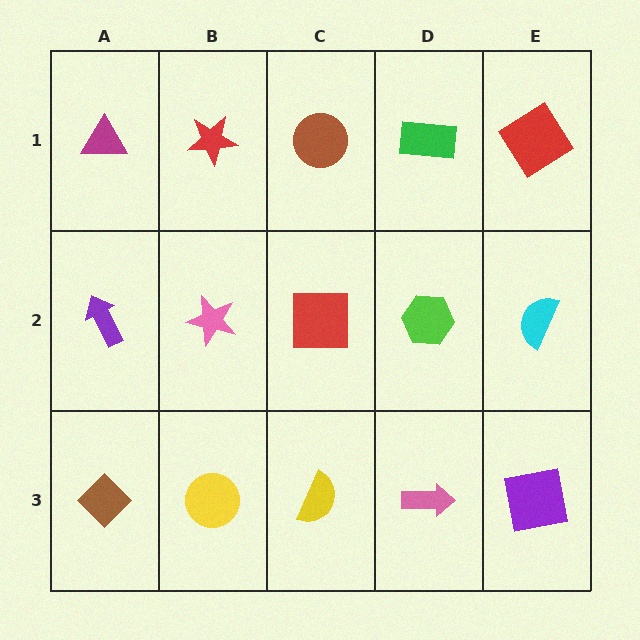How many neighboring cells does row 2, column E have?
3.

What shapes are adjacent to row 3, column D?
A lime hexagon (row 2, column D), a yellow semicircle (row 3, column C), a purple square (row 3, column E).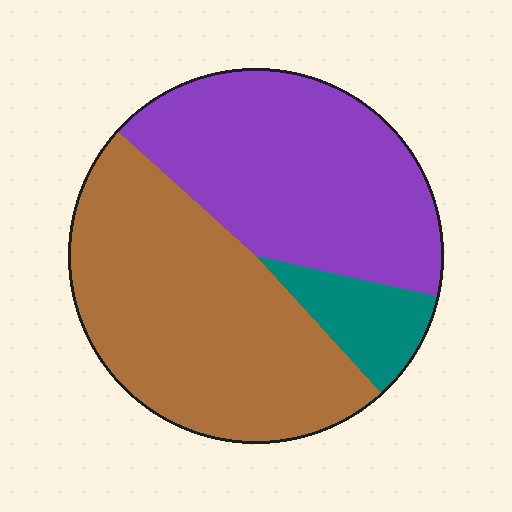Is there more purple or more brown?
Brown.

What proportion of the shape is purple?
Purple takes up between a third and a half of the shape.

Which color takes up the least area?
Teal, at roughly 10%.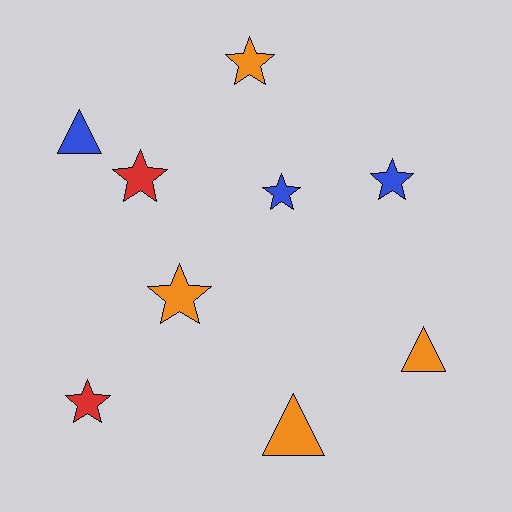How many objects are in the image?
There are 9 objects.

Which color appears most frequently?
Orange, with 4 objects.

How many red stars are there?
There are 2 red stars.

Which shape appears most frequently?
Star, with 6 objects.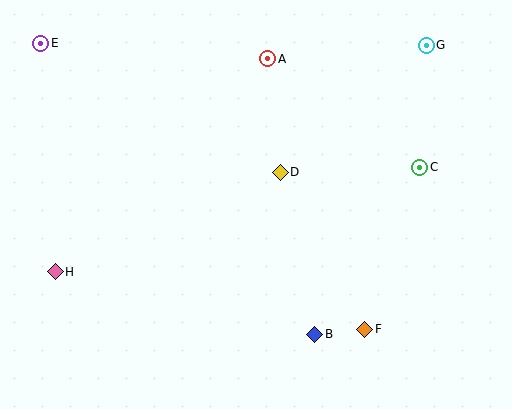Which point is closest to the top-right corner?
Point G is closest to the top-right corner.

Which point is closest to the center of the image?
Point D at (280, 172) is closest to the center.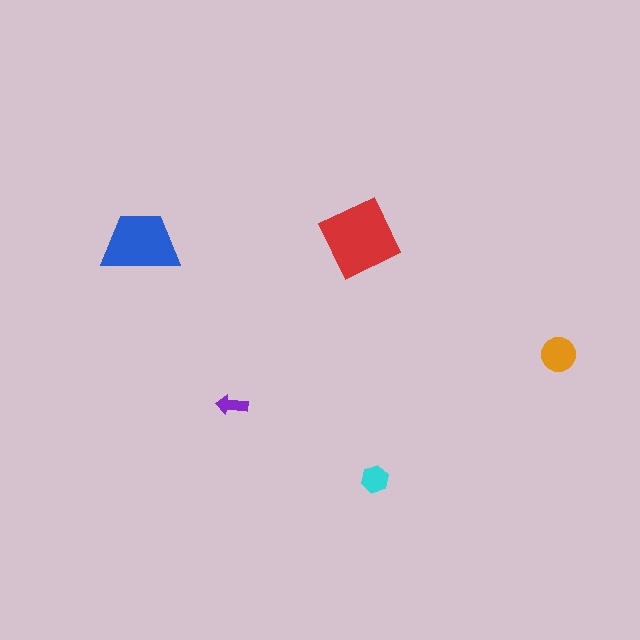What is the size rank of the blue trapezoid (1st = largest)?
2nd.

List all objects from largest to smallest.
The red diamond, the blue trapezoid, the orange circle, the cyan hexagon, the purple arrow.